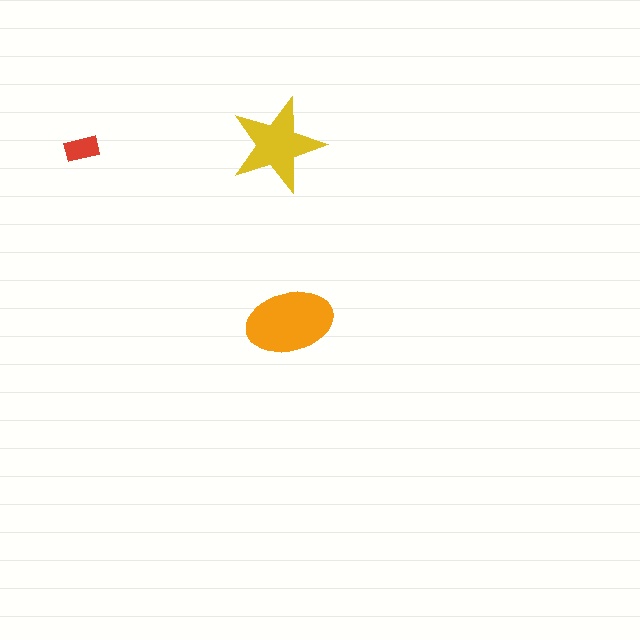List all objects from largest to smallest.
The orange ellipse, the yellow star, the red rectangle.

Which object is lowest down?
The orange ellipse is bottommost.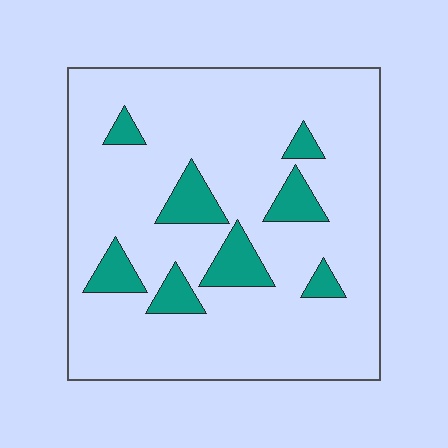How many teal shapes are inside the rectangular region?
8.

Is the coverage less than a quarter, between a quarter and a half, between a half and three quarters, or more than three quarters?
Less than a quarter.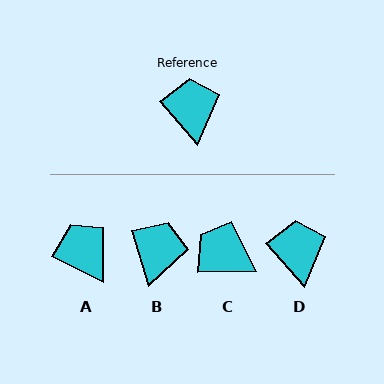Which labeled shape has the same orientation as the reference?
D.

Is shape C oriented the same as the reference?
No, it is off by about 50 degrees.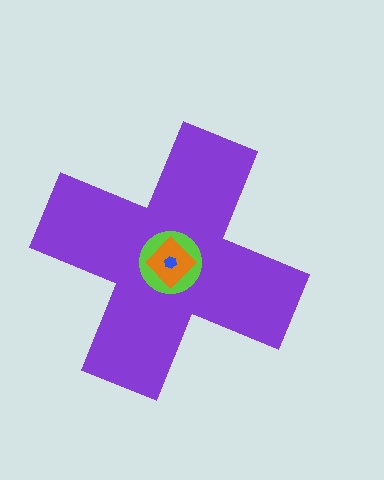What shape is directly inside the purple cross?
The lime circle.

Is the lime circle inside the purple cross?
Yes.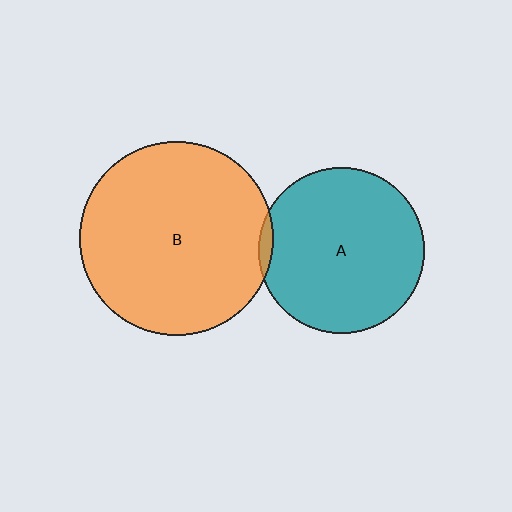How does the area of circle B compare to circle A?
Approximately 1.3 times.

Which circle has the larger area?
Circle B (orange).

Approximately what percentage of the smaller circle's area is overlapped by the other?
Approximately 5%.